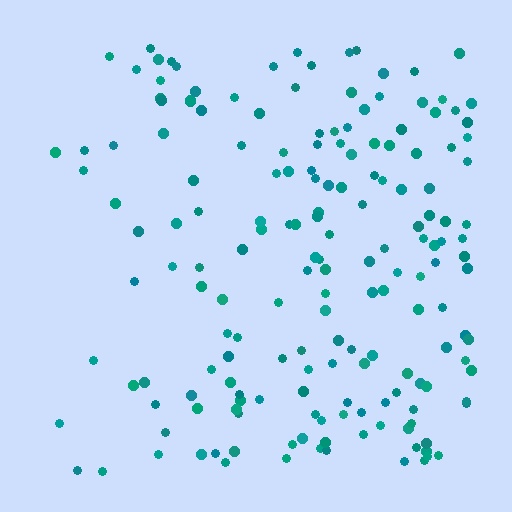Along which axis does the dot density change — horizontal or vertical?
Horizontal.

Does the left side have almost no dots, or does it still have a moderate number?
Still a moderate number, just noticeably fewer than the right.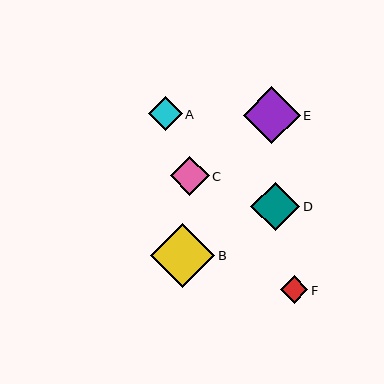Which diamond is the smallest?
Diamond F is the smallest with a size of approximately 27 pixels.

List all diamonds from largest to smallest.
From largest to smallest: B, E, D, C, A, F.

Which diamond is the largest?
Diamond B is the largest with a size of approximately 64 pixels.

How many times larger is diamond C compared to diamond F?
Diamond C is approximately 1.4 times the size of diamond F.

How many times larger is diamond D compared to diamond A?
Diamond D is approximately 1.4 times the size of diamond A.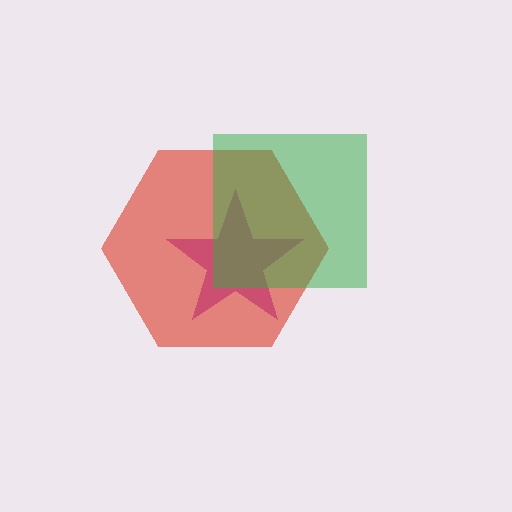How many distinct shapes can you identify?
There are 3 distinct shapes: a purple star, a red hexagon, a green square.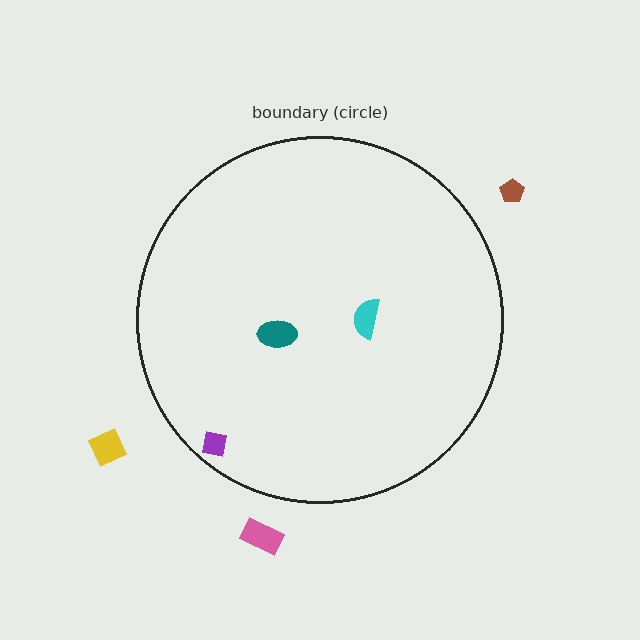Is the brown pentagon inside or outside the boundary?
Outside.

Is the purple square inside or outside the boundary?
Inside.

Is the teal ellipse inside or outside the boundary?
Inside.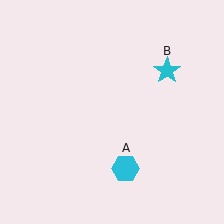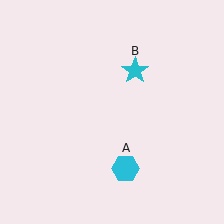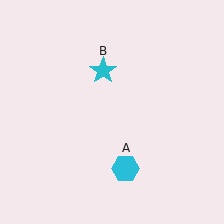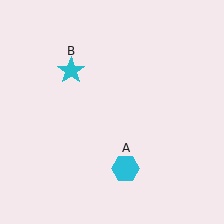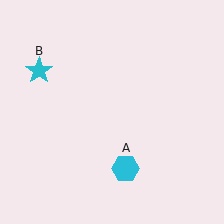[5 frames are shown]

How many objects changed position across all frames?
1 object changed position: cyan star (object B).